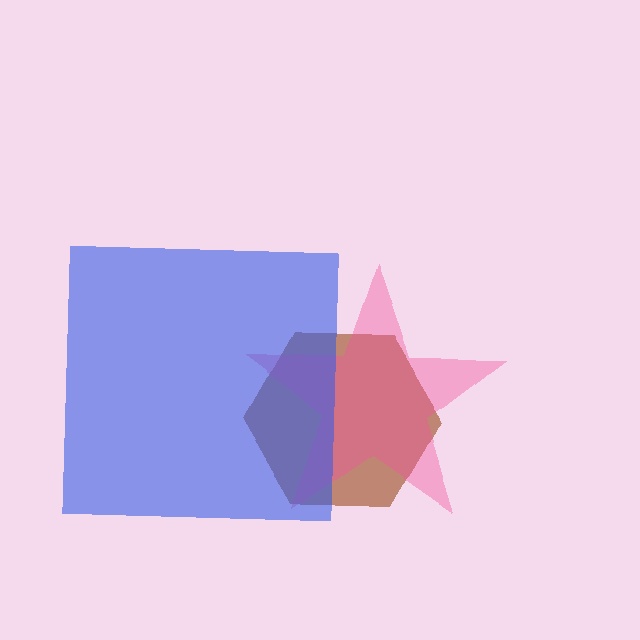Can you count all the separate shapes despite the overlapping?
Yes, there are 3 separate shapes.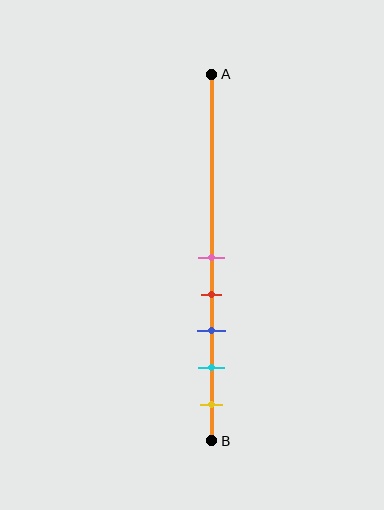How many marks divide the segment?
There are 5 marks dividing the segment.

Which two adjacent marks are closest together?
The pink and red marks are the closest adjacent pair.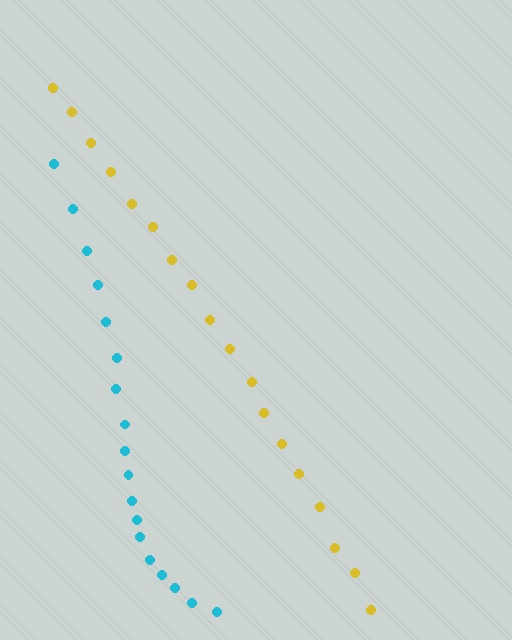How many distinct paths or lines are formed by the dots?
There are 2 distinct paths.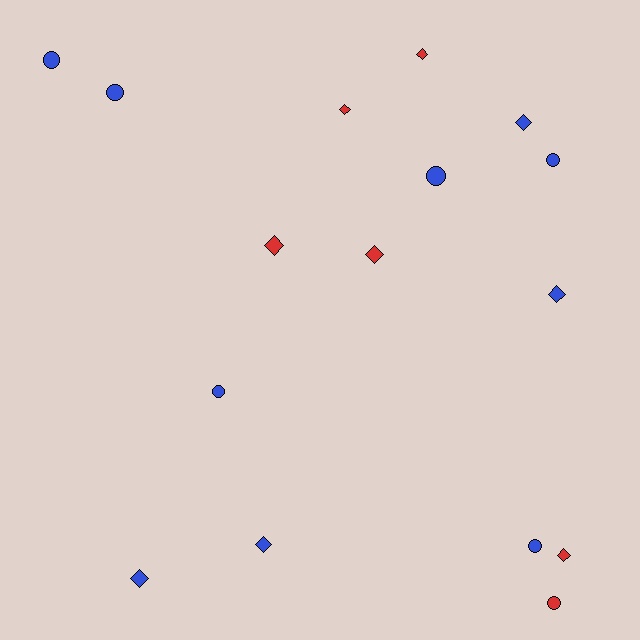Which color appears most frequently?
Blue, with 10 objects.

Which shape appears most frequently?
Diamond, with 9 objects.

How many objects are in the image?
There are 16 objects.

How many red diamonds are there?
There are 5 red diamonds.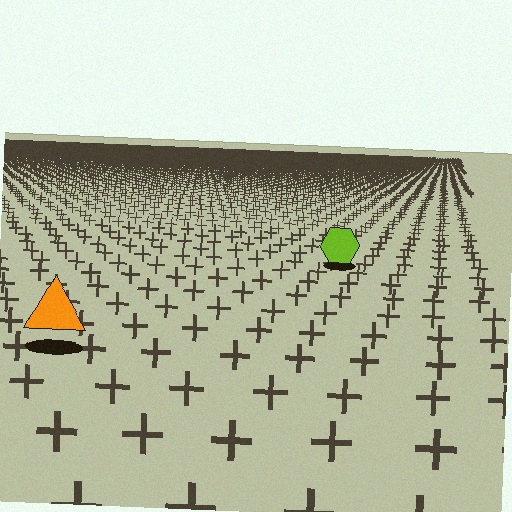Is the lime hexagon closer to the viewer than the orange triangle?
No. The orange triangle is closer — you can tell from the texture gradient: the ground texture is coarser near it.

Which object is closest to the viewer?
The orange triangle is closest. The texture marks near it are larger and more spread out.